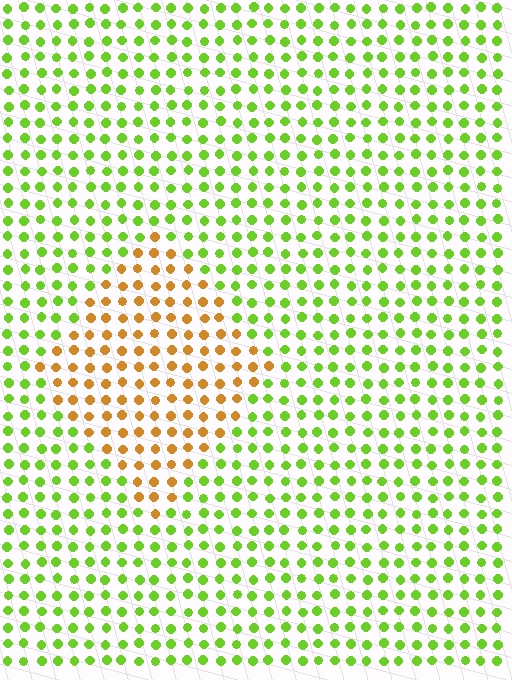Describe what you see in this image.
The image is filled with small lime elements in a uniform arrangement. A diamond-shaped region is visible where the elements are tinted to a slightly different hue, forming a subtle color boundary.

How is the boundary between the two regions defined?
The boundary is defined purely by a slight shift in hue (about 62 degrees). Spacing, size, and orientation are identical on both sides.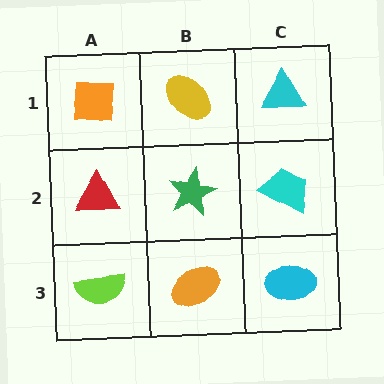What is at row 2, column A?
A red triangle.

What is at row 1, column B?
A yellow ellipse.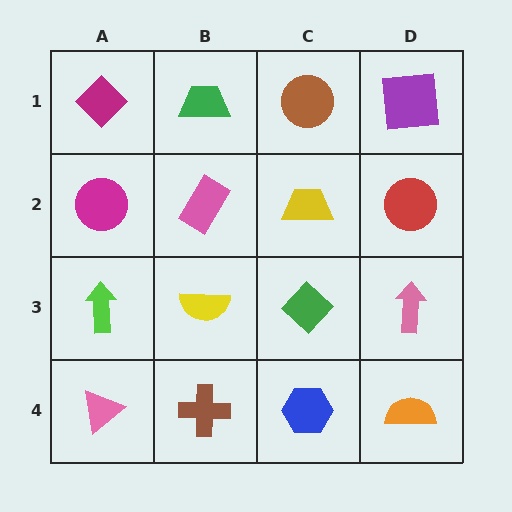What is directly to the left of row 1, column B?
A magenta diamond.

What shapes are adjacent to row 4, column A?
A lime arrow (row 3, column A), a brown cross (row 4, column B).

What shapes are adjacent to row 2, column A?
A magenta diamond (row 1, column A), a lime arrow (row 3, column A), a pink rectangle (row 2, column B).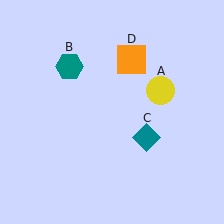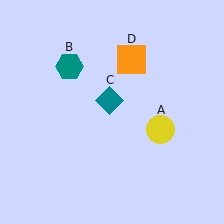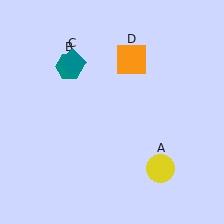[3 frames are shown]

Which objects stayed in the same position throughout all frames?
Teal hexagon (object B) and orange square (object D) remained stationary.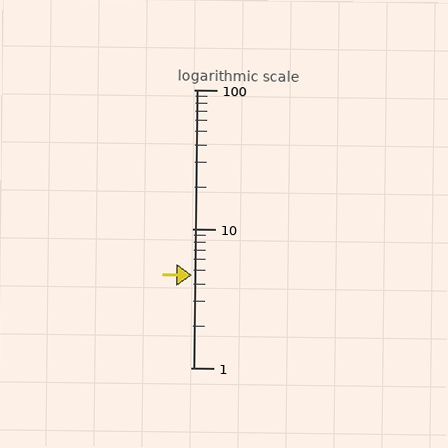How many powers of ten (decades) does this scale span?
The scale spans 2 decades, from 1 to 100.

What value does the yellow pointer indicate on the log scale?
The pointer indicates approximately 4.6.